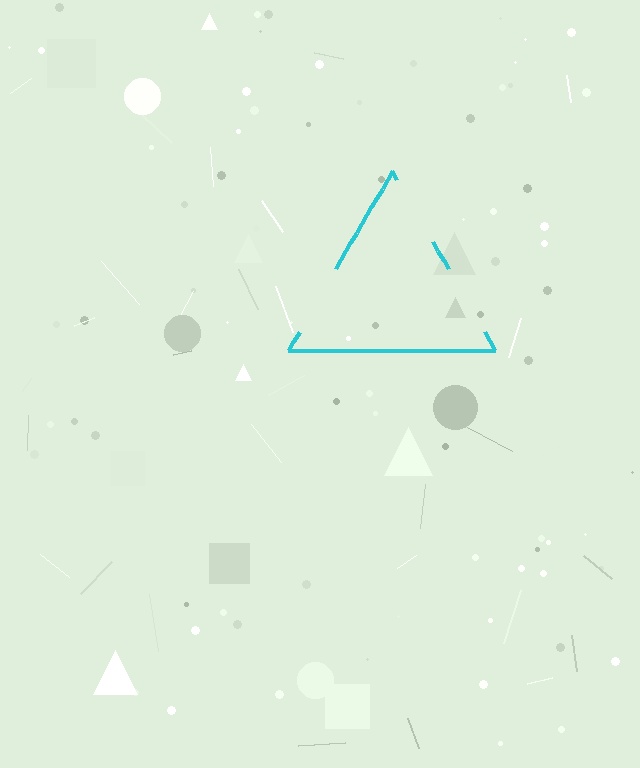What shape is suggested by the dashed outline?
The dashed outline suggests a triangle.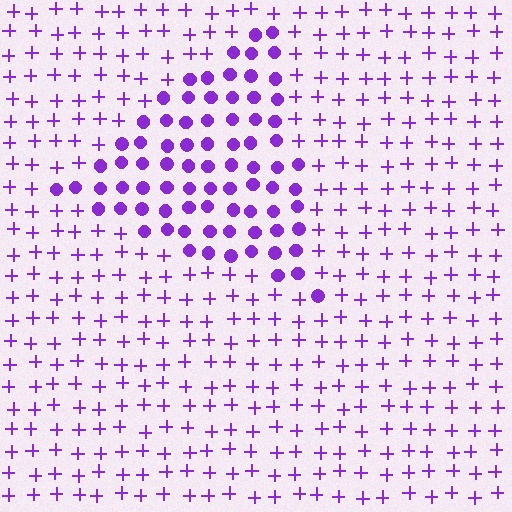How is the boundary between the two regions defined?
The boundary is defined by a change in element shape: circles inside vs. plus signs outside. All elements share the same color and spacing.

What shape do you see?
I see a triangle.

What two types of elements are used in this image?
The image uses circles inside the triangle region and plus signs outside it.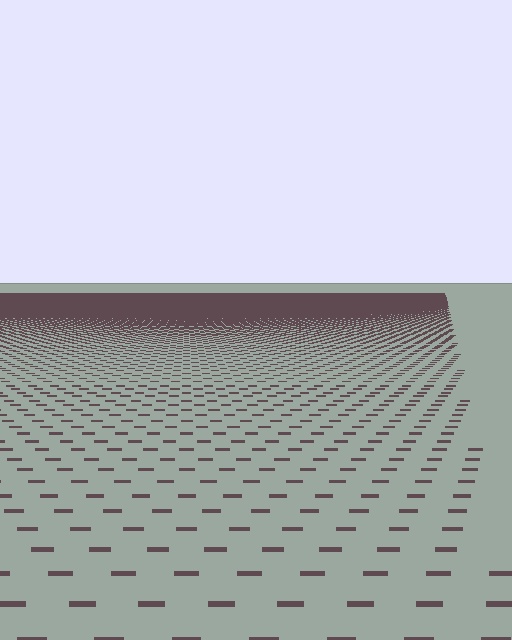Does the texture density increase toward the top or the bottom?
Density increases toward the top.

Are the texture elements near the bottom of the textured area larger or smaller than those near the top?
Larger. Near the bottom, elements are closer to the viewer and appear at a bigger on-screen size.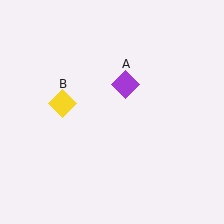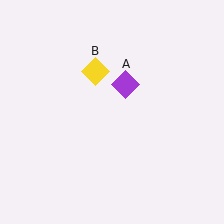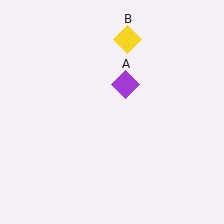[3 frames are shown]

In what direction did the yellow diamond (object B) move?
The yellow diamond (object B) moved up and to the right.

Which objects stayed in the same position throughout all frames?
Purple diamond (object A) remained stationary.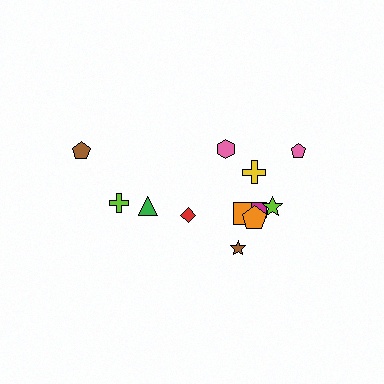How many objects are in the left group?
There are 4 objects.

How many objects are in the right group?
There are 8 objects.